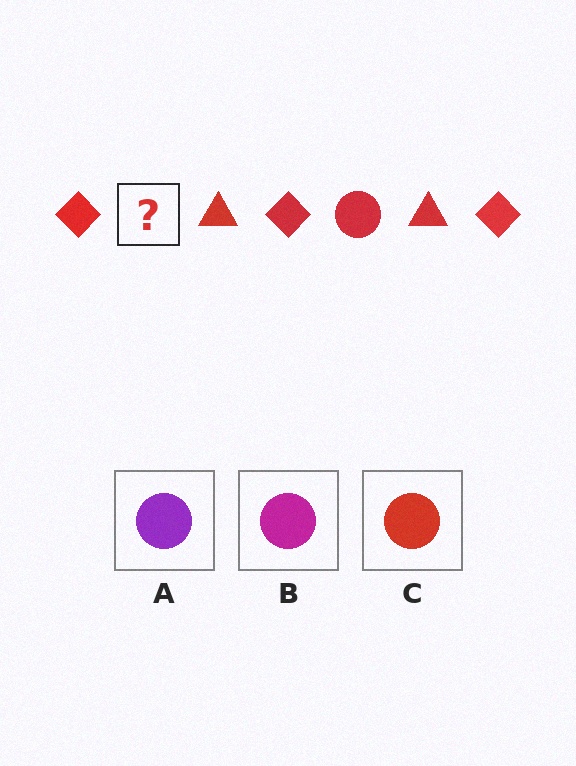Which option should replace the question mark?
Option C.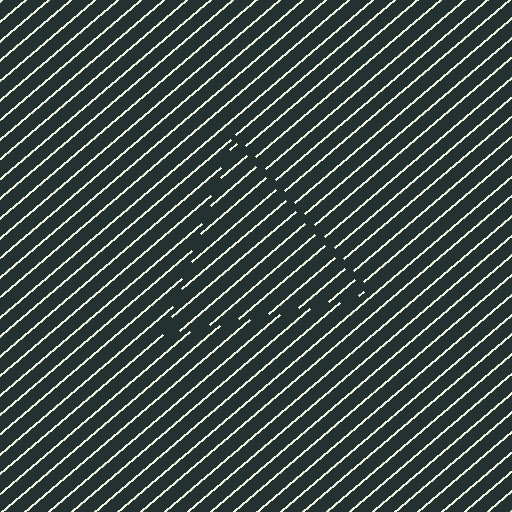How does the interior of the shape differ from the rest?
The interior of the shape contains the same grating, shifted by half a period — the contour is defined by the phase discontinuity where line-ends from the inner and outer gratings abut.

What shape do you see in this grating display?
An illusory triangle. The interior of the shape contains the same grating, shifted by half a period — the contour is defined by the phase discontinuity where line-ends from the inner and outer gratings abut.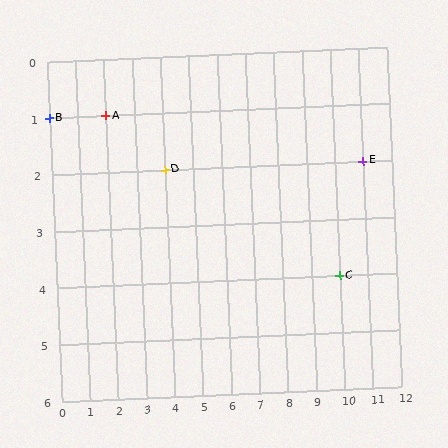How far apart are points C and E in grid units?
Points C and E are 1 column and 2 rows apart (about 2.2 grid units diagonally).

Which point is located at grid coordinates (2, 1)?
Point A is at (2, 1).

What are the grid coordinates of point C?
Point C is at grid coordinates (10, 4).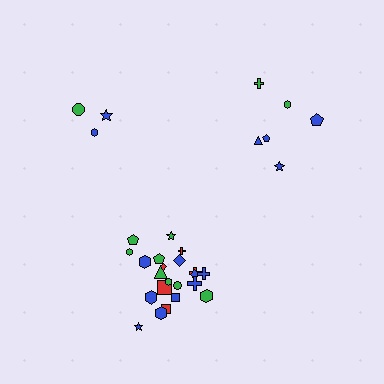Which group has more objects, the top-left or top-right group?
The top-right group.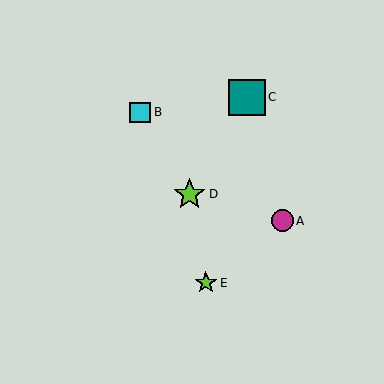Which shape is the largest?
The teal square (labeled C) is the largest.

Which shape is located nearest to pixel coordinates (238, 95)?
The teal square (labeled C) at (247, 97) is nearest to that location.